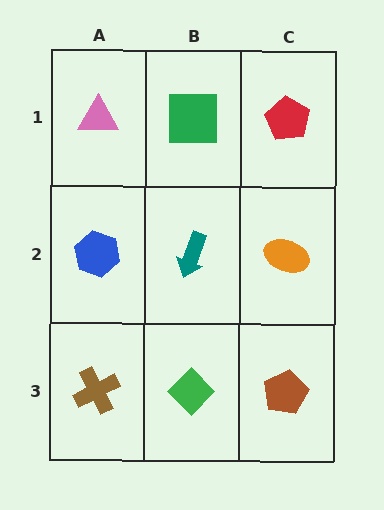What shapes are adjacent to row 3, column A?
A blue hexagon (row 2, column A), a green diamond (row 3, column B).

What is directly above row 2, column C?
A red pentagon.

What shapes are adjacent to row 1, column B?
A teal arrow (row 2, column B), a pink triangle (row 1, column A), a red pentagon (row 1, column C).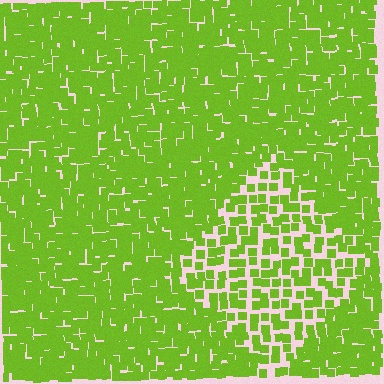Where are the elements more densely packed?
The elements are more densely packed outside the diamond boundary.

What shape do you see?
I see a diamond.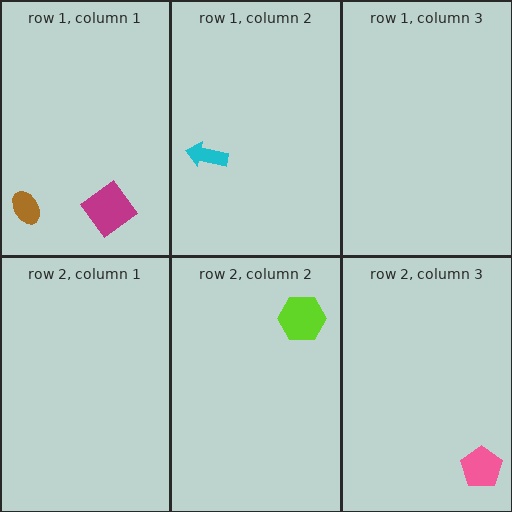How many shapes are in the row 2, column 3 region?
1.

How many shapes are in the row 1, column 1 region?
2.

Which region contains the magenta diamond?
The row 1, column 1 region.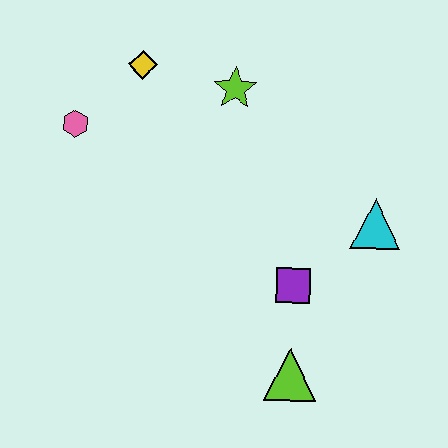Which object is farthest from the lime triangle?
The yellow diamond is farthest from the lime triangle.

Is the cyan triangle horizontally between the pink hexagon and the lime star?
No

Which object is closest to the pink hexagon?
The yellow diamond is closest to the pink hexagon.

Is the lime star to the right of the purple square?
No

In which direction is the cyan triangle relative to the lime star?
The cyan triangle is to the right of the lime star.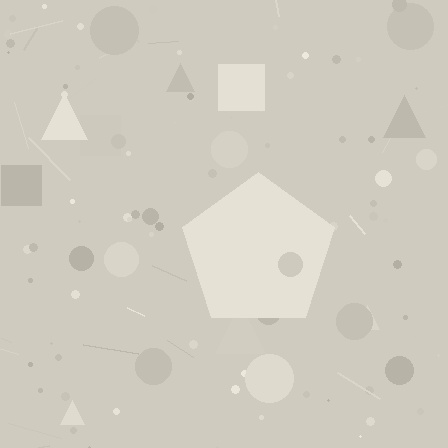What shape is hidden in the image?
A pentagon is hidden in the image.